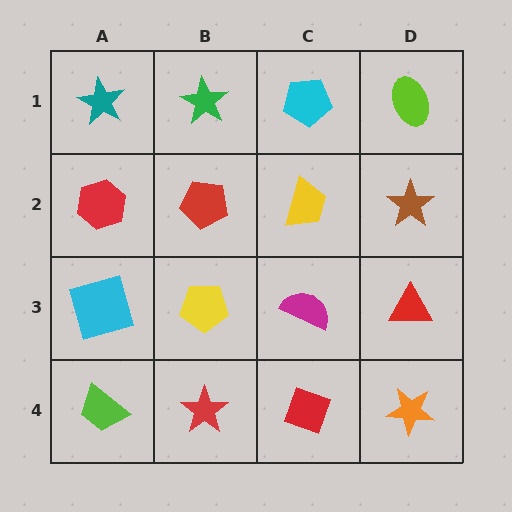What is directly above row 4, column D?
A red triangle.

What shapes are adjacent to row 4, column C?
A magenta semicircle (row 3, column C), a red star (row 4, column B), an orange star (row 4, column D).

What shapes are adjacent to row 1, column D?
A brown star (row 2, column D), a cyan pentagon (row 1, column C).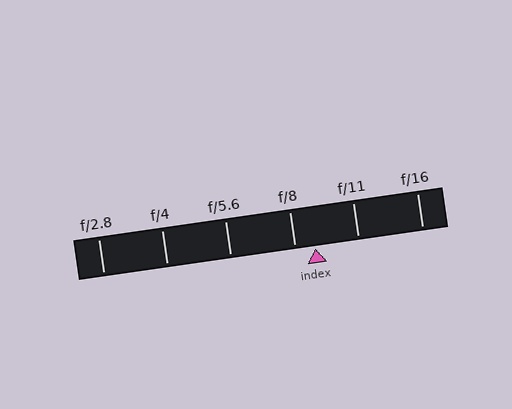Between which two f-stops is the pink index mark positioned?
The index mark is between f/8 and f/11.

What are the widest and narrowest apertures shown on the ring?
The widest aperture shown is f/2.8 and the narrowest is f/16.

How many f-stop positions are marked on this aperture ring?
There are 6 f-stop positions marked.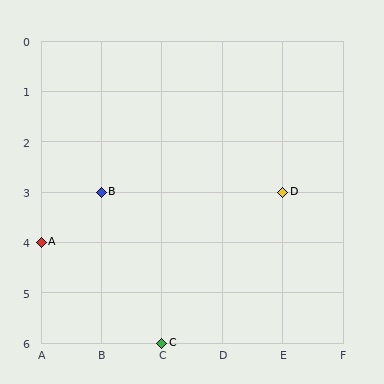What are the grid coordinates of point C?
Point C is at grid coordinates (C, 6).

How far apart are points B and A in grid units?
Points B and A are 1 column and 1 row apart (about 1.4 grid units diagonally).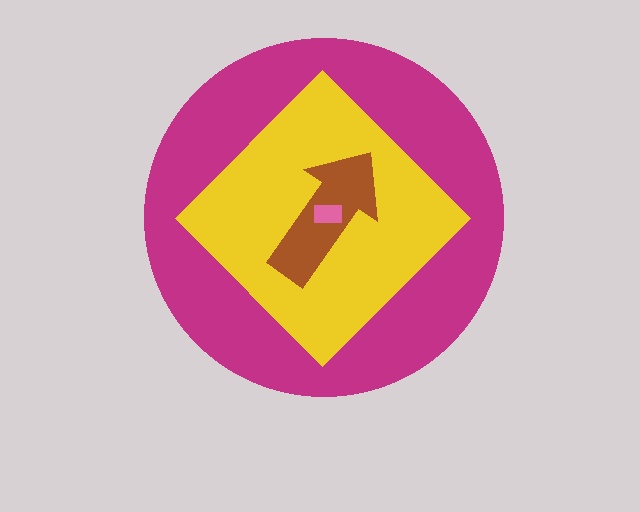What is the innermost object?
The pink rectangle.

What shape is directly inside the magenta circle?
The yellow diamond.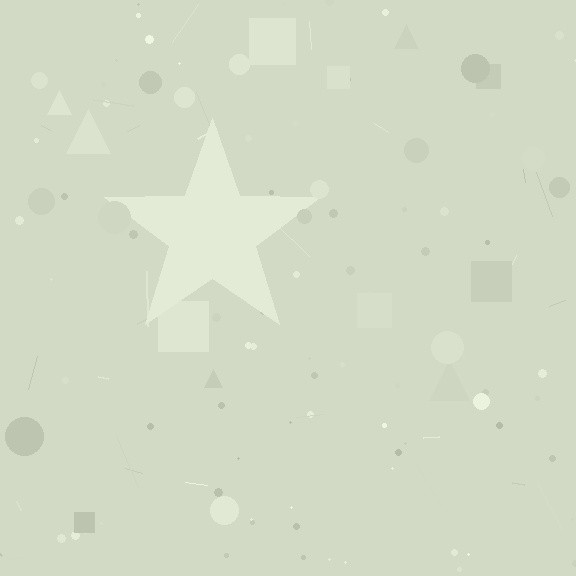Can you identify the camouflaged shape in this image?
The camouflaged shape is a star.